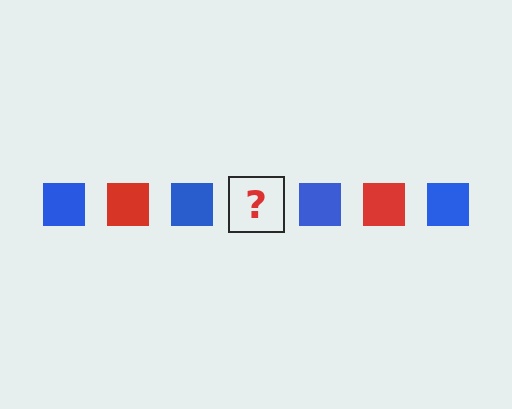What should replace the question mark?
The question mark should be replaced with a red square.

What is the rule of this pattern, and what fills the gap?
The rule is that the pattern cycles through blue, red squares. The gap should be filled with a red square.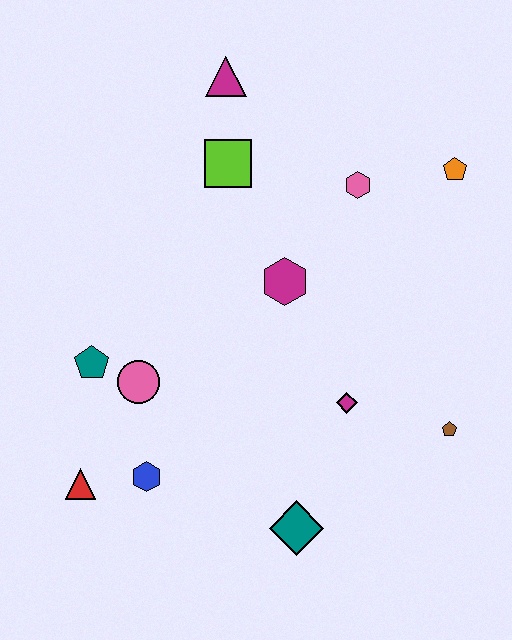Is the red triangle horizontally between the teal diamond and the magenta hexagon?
No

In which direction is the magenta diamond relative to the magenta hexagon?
The magenta diamond is below the magenta hexagon.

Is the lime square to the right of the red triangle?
Yes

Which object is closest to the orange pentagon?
The pink hexagon is closest to the orange pentagon.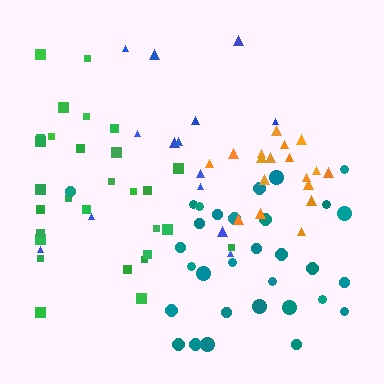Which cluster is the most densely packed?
Orange.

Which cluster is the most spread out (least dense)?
Blue.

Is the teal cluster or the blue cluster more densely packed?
Teal.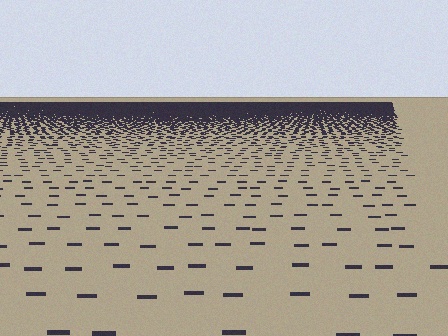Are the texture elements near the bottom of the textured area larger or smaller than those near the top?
Larger. Near the bottom, elements are closer to the viewer and appear at a bigger on-screen size.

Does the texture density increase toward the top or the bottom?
Density increases toward the top.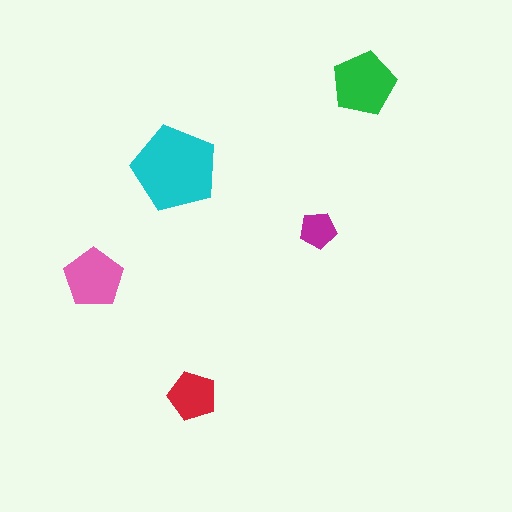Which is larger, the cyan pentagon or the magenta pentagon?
The cyan one.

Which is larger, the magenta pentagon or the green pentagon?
The green one.